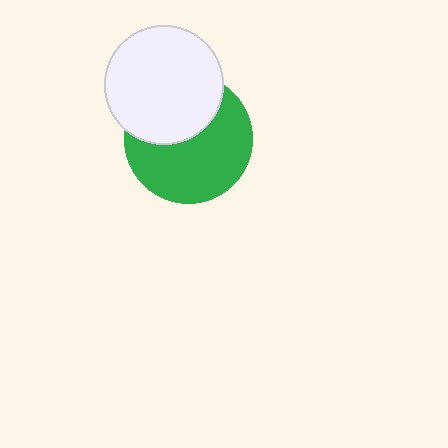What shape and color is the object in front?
The object in front is a white circle.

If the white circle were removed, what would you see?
You would see the complete green circle.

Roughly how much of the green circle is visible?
About half of it is visible (roughly 61%).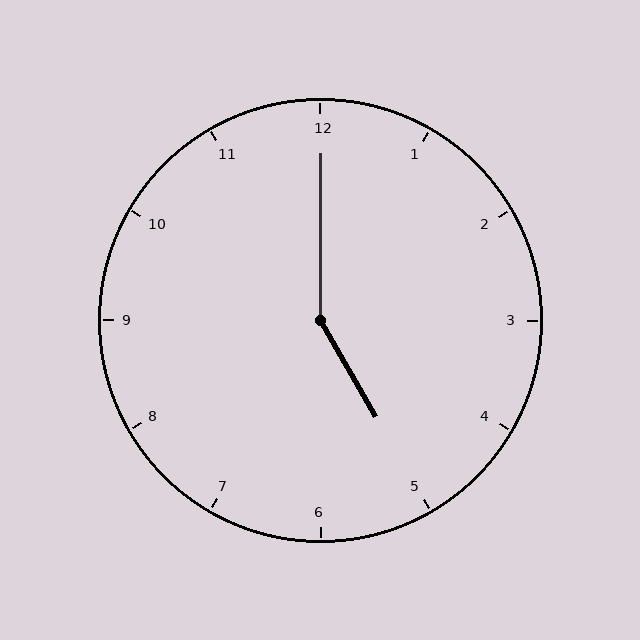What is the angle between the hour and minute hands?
Approximately 150 degrees.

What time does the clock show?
5:00.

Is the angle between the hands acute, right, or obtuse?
It is obtuse.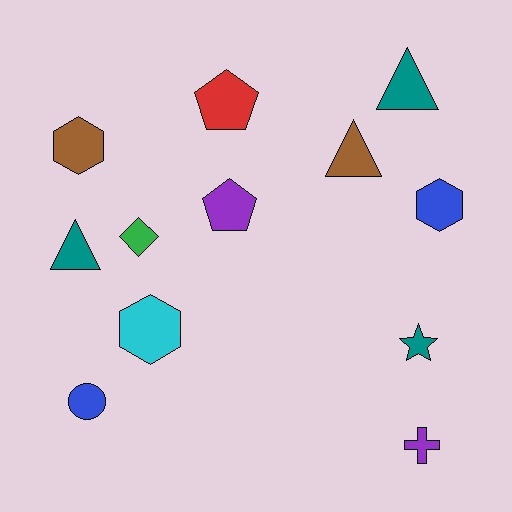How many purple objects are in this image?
There are 2 purple objects.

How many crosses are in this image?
There is 1 cross.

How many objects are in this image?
There are 12 objects.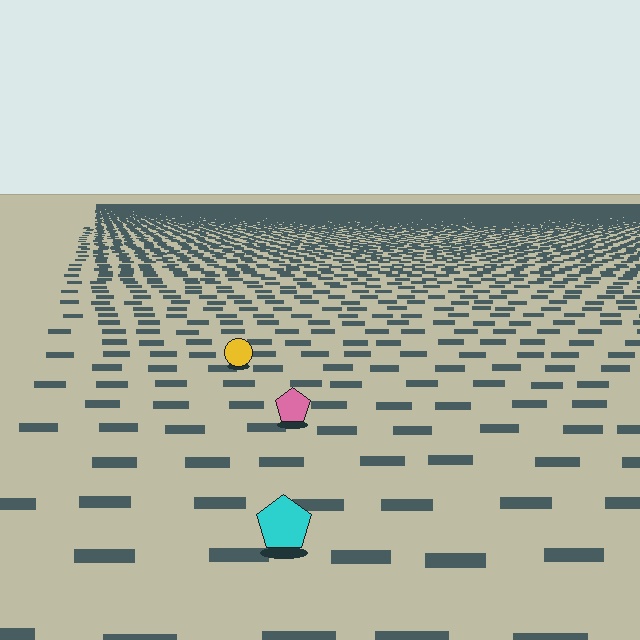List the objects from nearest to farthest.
From nearest to farthest: the cyan pentagon, the pink pentagon, the yellow circle.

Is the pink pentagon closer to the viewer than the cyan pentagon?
No. The cyan pentagon is closer — you can tell from the texture gradient: the ground texture is coarser near it.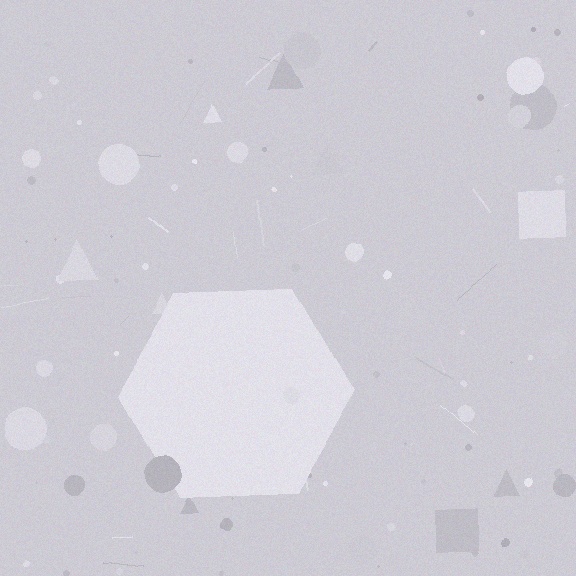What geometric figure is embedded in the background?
A hexagon is embedded in the background.